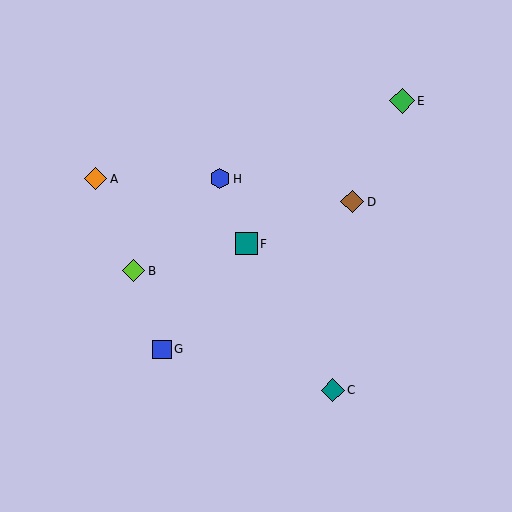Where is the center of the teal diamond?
The center of the teal diamond is at (333, 390).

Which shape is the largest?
The green diamond (labeled E) is the largest.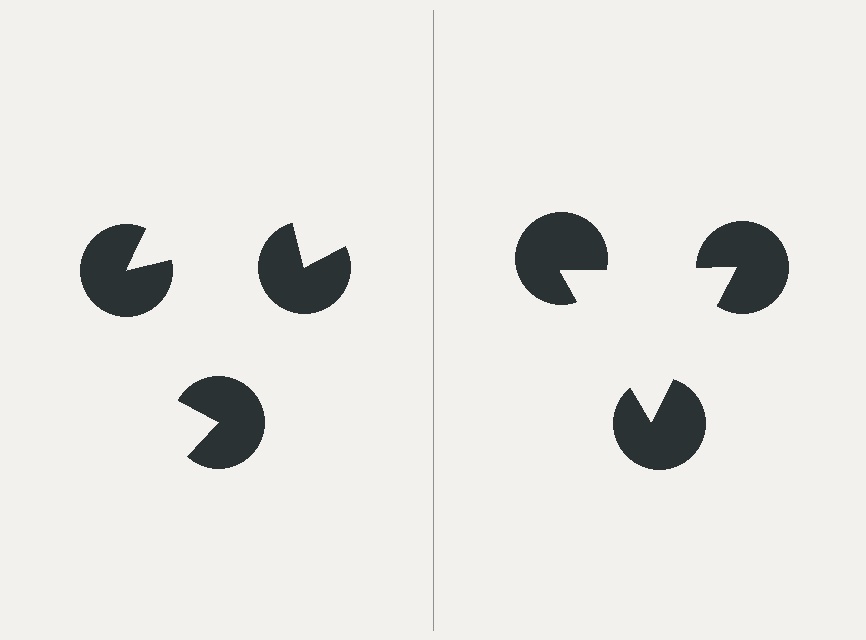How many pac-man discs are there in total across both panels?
6 — 3 on each side.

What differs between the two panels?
The pac-man discs are positioned identically on both sides; only the wedge orientations differ. On the right they align to a triangle; on the left they are misaligned.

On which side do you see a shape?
An illusory triangle appears on the right side. On the left side the wedge cuts are rotated, so no coherent shape forms.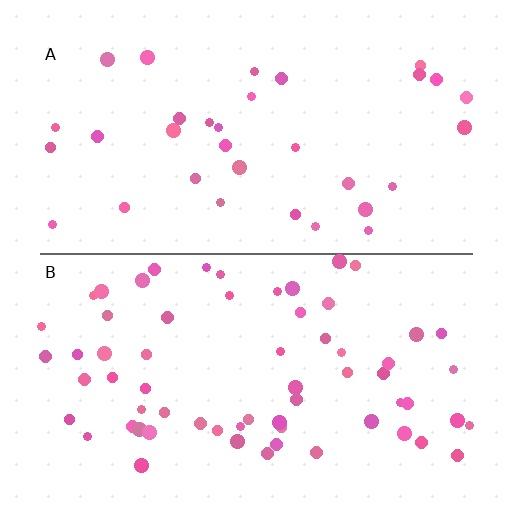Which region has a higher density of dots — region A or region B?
B (the bottom).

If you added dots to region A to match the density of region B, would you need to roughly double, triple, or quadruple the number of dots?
Approximately double.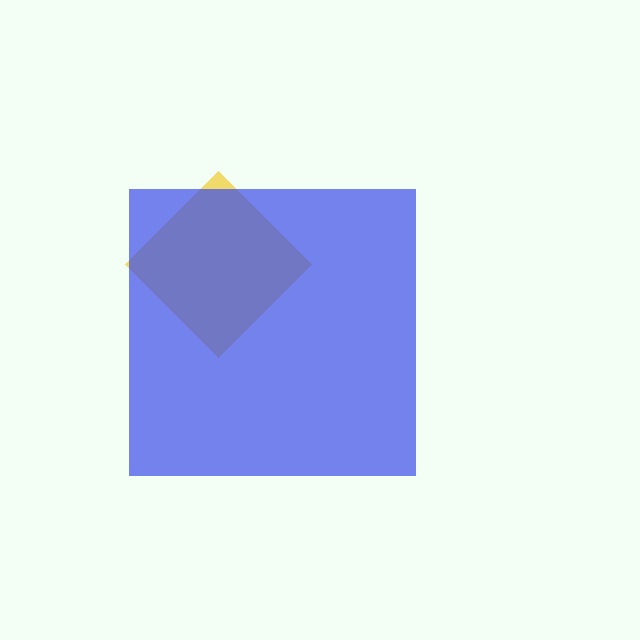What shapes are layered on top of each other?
The layered shapes are: a yellow diamond, a blue square.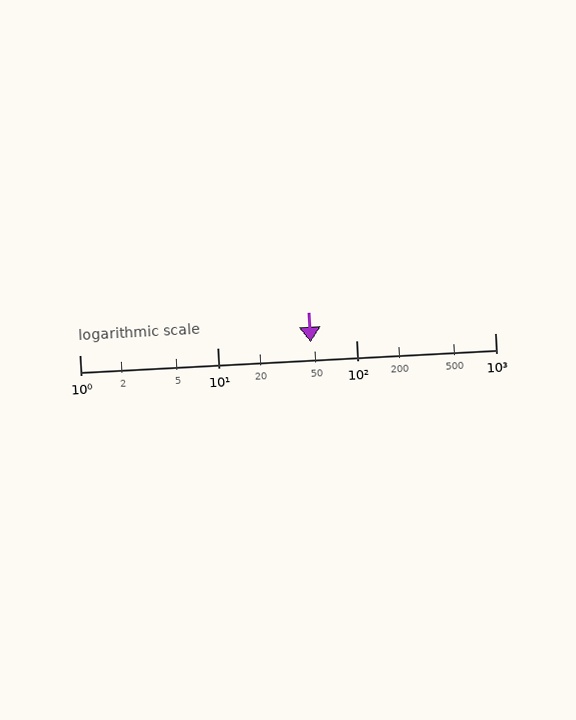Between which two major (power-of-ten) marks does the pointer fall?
The pointer is between 10 and 100.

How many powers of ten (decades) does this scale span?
The scale spans 3 decades, from 1 to 1000.